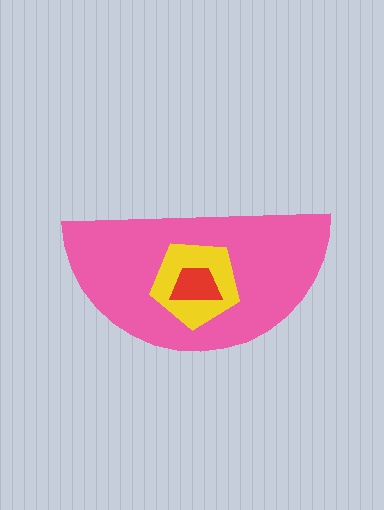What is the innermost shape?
The red trapezoid.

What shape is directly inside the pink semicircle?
The yellow pentagon.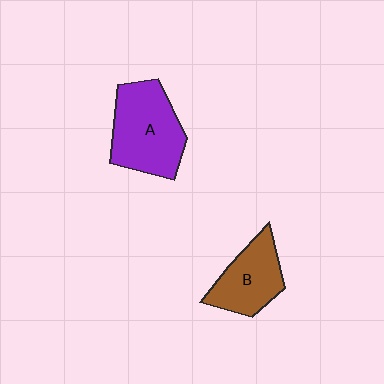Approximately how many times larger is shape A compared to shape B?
Approximately 1.4 times.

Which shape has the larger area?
Shape A (purple).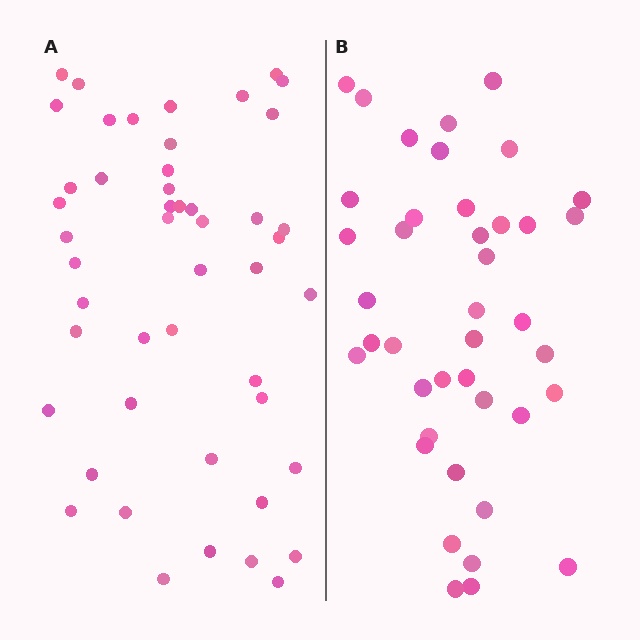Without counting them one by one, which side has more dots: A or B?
Region A (the left region) has more dots.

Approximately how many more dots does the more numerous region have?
Region A has roughly 8 or so more dots than region B.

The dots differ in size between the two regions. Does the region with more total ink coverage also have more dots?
No. Region B has more total ink coverage because its dots are larger, but region A actually contains more individual dots. Total area can be misleading — the number of items is what matters here.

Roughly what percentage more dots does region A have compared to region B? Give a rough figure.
About 15% more.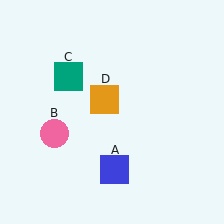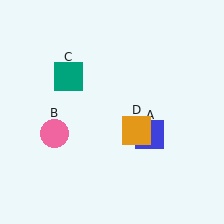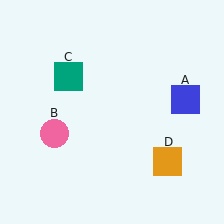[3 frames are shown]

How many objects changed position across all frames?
2 objects changed position: blue square (object A), orange square (object D).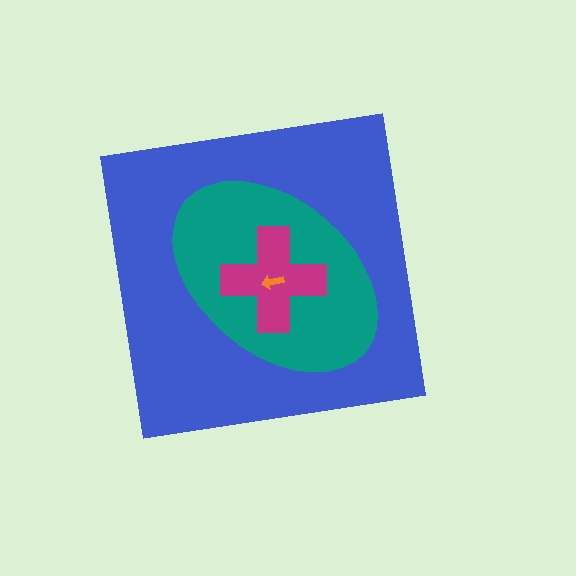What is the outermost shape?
The blue square.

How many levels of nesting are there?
4.